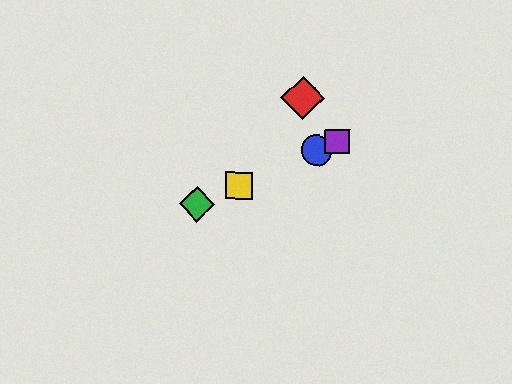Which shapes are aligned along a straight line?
The blue circle, the green diamond, the yellow square, the purple square are aligned along a straight line.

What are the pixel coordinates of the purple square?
The purple square is at (337, 141).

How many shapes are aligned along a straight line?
4 shapes (the blue circle, the green diamond, the yellow square, the purple square) are aligned along a straight line.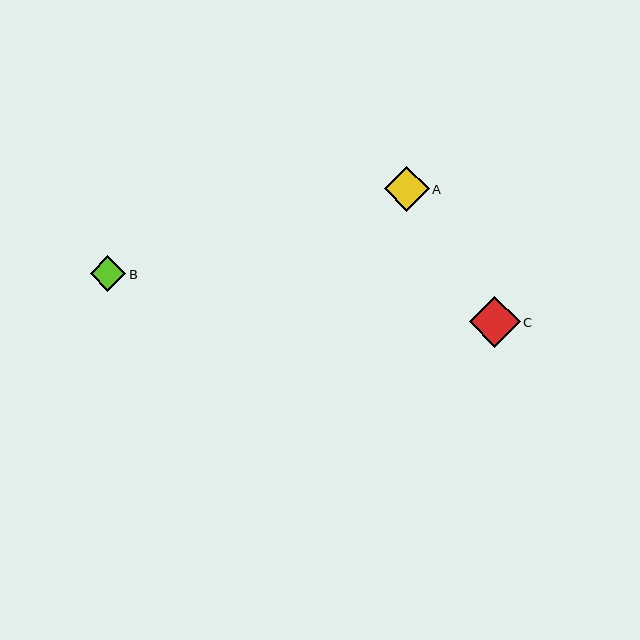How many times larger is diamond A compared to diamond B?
Diamond A is approximately 1.3 times the size of diamond B.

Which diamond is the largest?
Diamond C is the largest with a size of approximately 51 pixels.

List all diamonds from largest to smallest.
From largest to smallest: C, A, B.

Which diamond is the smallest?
Diamond B is the smallest with a size of approximately 36 pixels.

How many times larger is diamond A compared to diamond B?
Diamond A is approximately 1.3 times the size of diamond B.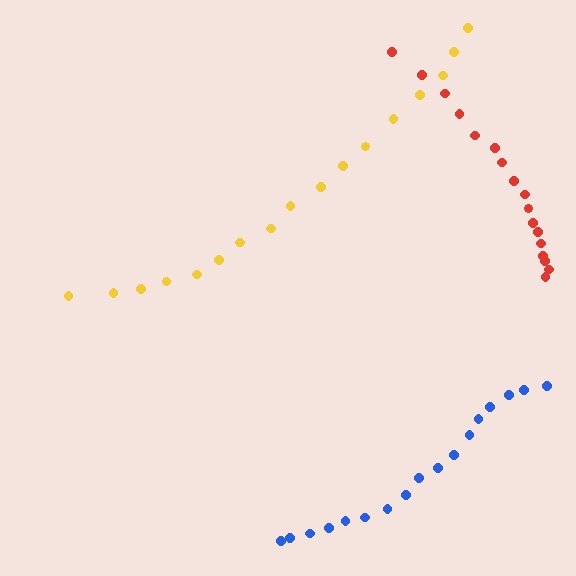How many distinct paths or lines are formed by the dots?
There are 3 distinct paths.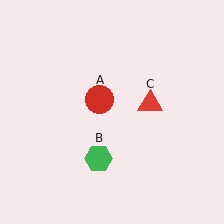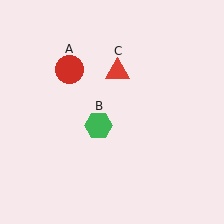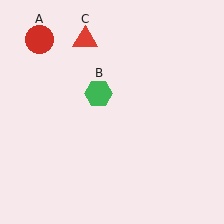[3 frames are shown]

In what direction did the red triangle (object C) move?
The red triangle (object C) moved up and to the left.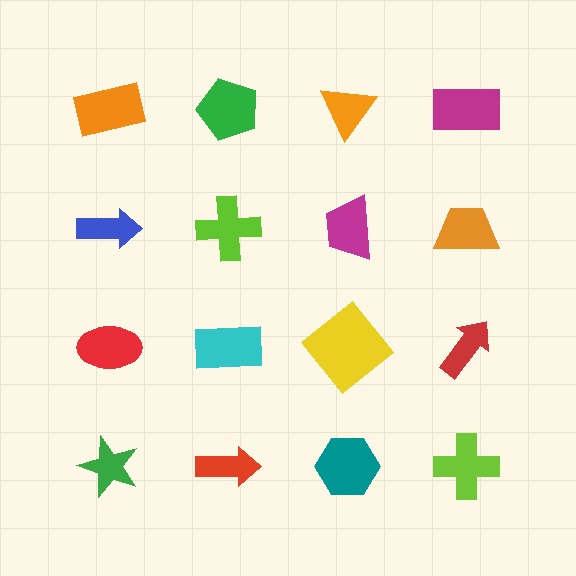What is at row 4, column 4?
A lime cross.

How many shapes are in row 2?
4 shapes.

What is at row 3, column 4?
A red arrow.